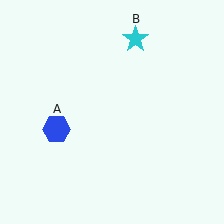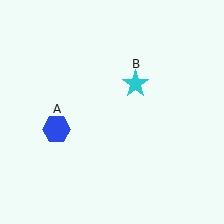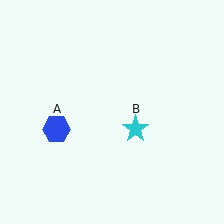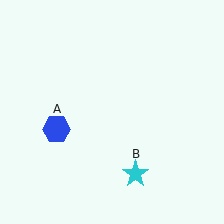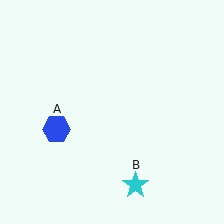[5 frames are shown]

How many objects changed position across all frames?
1 object changed position: cyan star (object B).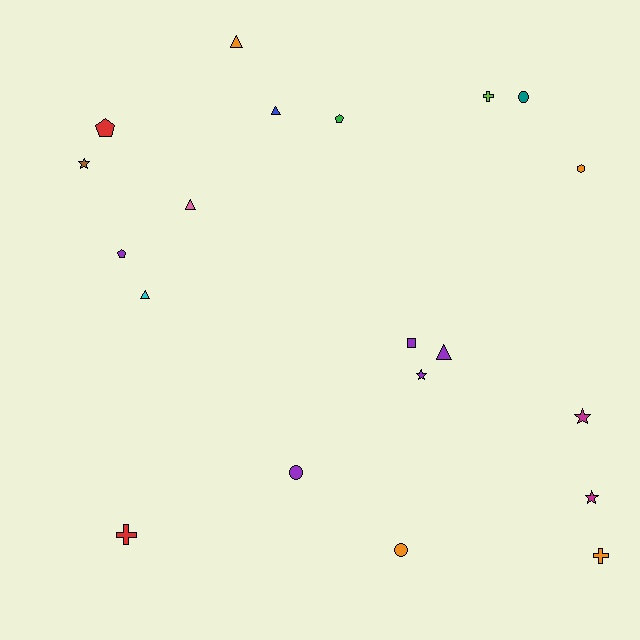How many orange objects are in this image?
There are 4 orange objects.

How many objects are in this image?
There are 20 objects.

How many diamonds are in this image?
There are no diamonds.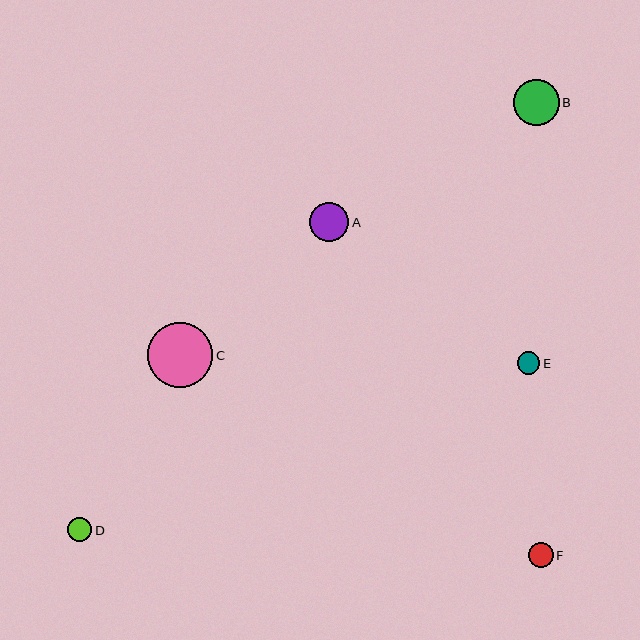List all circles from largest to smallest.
From largest to smallest: C, B, A, F, D, E.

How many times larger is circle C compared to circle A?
Circle C is approximately 1.7 times the size of circle A.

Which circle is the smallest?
Circle E is the smallest with a size of approximately 22 pixels.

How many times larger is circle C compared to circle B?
Circle C is approximately 1.4 times the size of circle B.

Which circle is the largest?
Circle C is the largest with a size of approximately 65 pixels.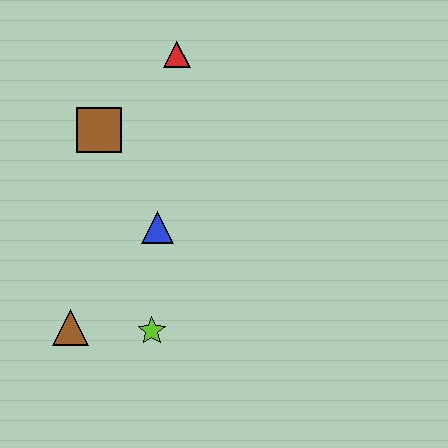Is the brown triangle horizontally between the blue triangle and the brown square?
No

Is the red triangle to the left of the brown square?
No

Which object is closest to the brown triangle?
The lime star is closest to the brown triangle.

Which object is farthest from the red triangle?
The brown triangle is farthest from the red triangle.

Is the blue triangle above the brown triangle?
Yes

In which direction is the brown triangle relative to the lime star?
The brown triangle is to the left of the lime star.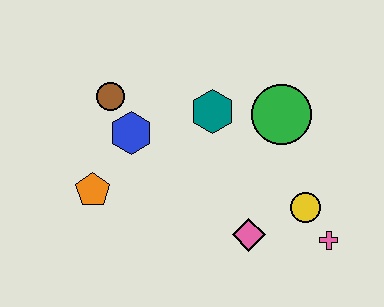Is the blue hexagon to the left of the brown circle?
No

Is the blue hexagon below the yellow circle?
No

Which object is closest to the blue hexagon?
The brown circle is closest to the blue hexagon.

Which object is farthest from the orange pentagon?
The pink cross is farthest from the orange pentagon.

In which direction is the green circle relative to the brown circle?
The green circle is to the right of the brown circle.